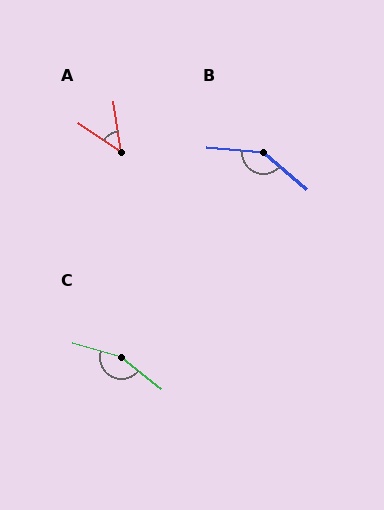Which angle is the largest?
C, at approximately 158 degrees.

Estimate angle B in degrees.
Approximately 145 degrees.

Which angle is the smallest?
A, at approximately 48 degrees.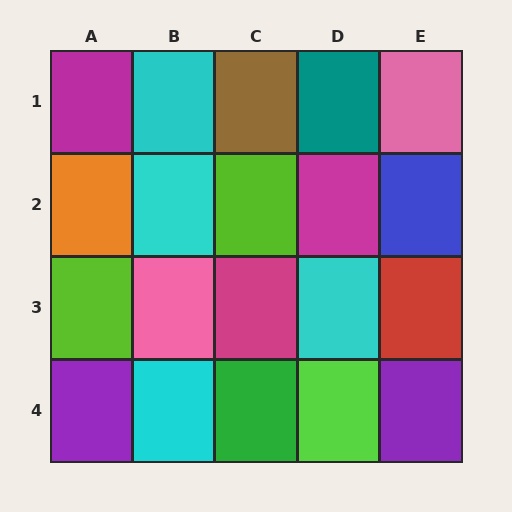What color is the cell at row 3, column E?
Red.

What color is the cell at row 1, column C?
Brown.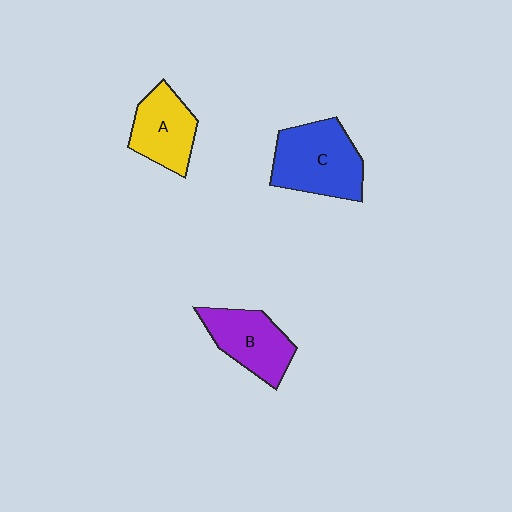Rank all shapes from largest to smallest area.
From largest to smallest: C (blue), B (purple), A (yellow).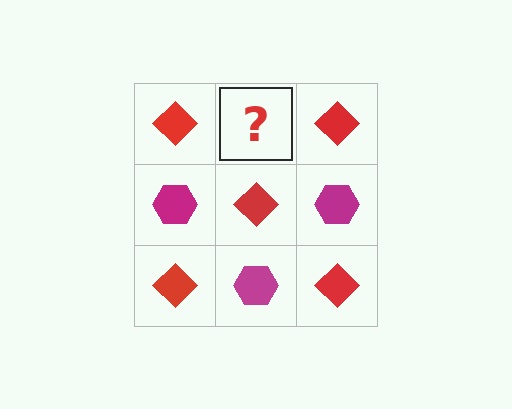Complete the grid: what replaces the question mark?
The question mark should be replaced with a magenta hexagon.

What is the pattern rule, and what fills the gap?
The rule is that it alternates red diamond and magenta hexagon in a checkerboard pattern. The gap should be filled with a magenta hexagon.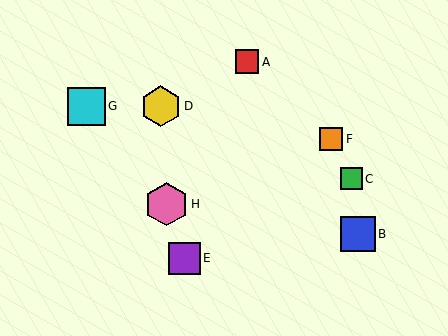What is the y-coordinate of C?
Object C is at y≈179.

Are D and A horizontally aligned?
No, D is at y≈106 and A is at y≈62.